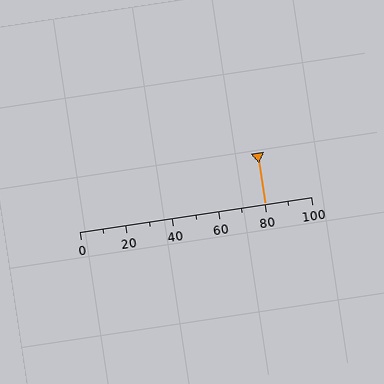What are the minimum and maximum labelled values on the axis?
The axis runs from 0 to 100.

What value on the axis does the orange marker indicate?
The marker indicates approximately 80.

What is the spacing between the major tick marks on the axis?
The major ticks are spaced 20 apart.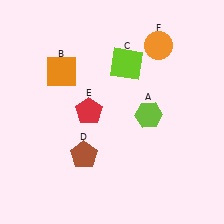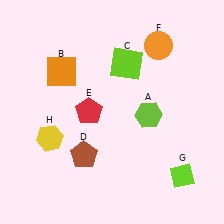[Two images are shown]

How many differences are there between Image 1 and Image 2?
There are 2 differences between the two images.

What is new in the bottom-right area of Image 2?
A lime diamond (G) was added in the bottom-right area of Image 2.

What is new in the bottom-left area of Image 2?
A yellow hexagon (H) was added in the bottom-left area of Image 2.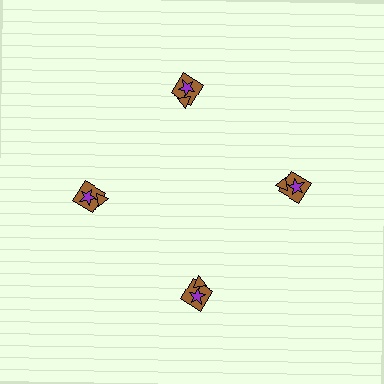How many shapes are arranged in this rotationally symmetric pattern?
There are 12 shapes, arranged in 4 groups of 3.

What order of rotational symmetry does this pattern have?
This pattern has 4-fold rotational symmetry.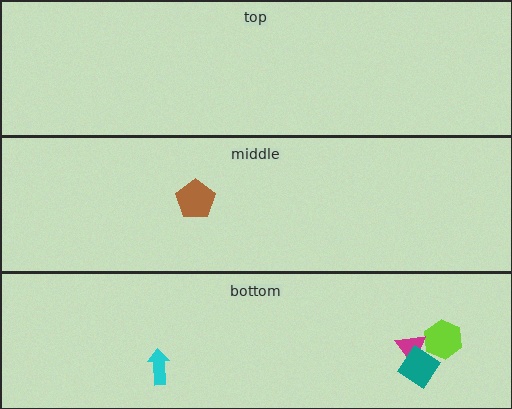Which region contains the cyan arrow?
The bottom region.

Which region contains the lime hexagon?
The bottom region.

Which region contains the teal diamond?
The bottom region.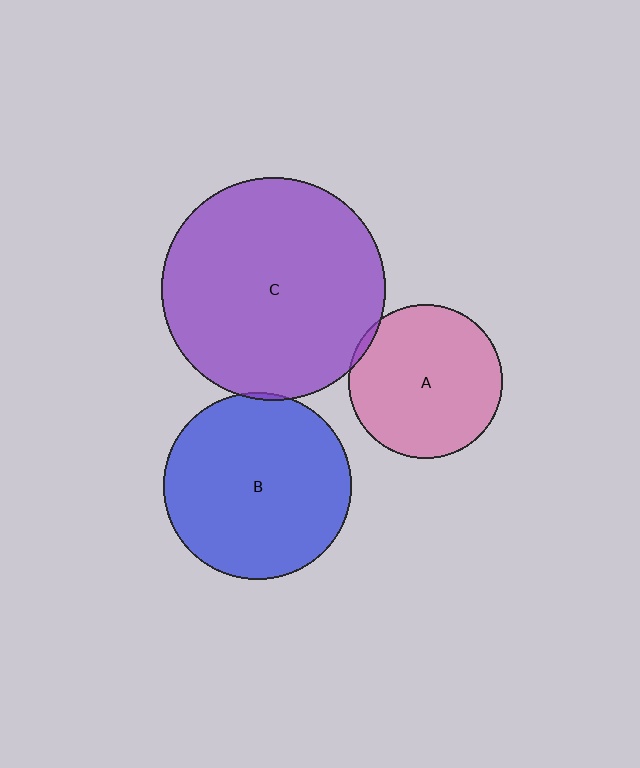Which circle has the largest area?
Circle C (purple).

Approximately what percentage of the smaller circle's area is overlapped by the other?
Approximately 5%.